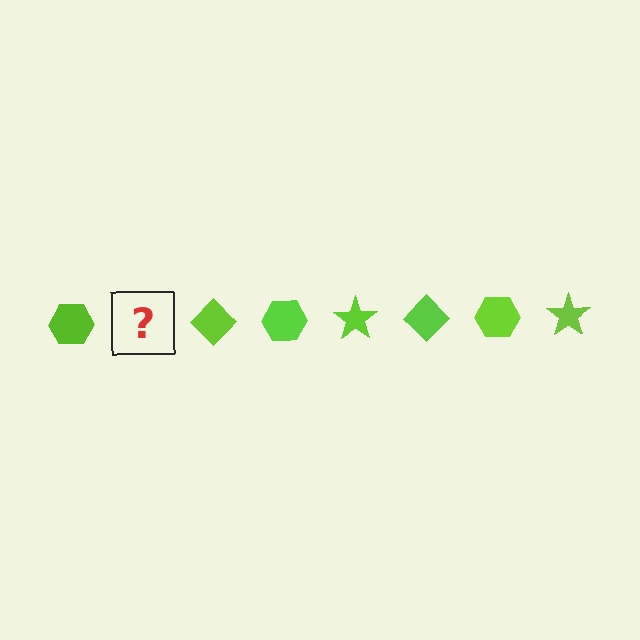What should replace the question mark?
The question mark should be replaced with a lime star.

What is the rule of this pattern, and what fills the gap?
The rule is that the pattern cycles through hexagon, star, diamond shapes in lime. The gap should be filled with a lime star.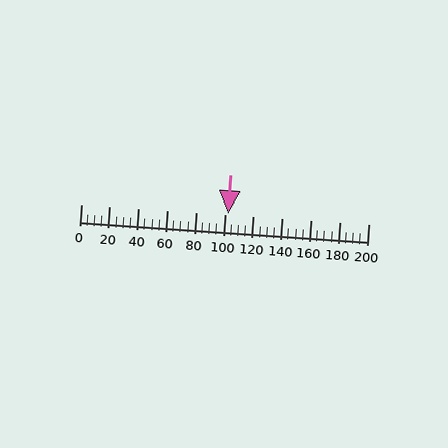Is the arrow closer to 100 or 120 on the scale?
The arrow is closer to 100.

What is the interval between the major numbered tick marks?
The major tick marks are spaced 20 units apart.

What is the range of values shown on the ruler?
The ruler shows values from 0 to 200.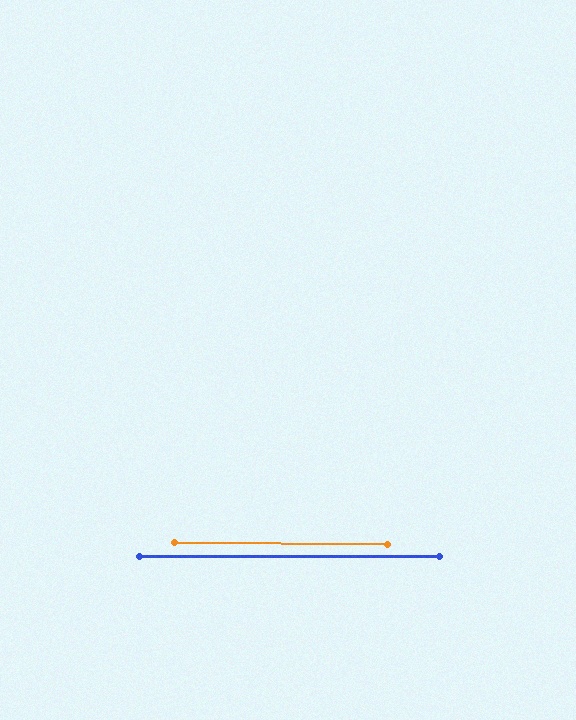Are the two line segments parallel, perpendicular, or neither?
Parallel — their directions differ by only 0.6°.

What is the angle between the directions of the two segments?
Approximately 1 degree.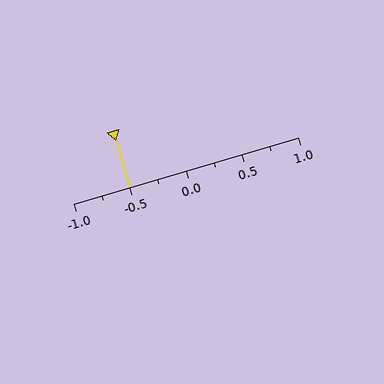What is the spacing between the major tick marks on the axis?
The major ticks are spaced 0.5 apart.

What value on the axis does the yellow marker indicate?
The marker indicates approximately -0.5.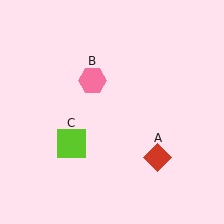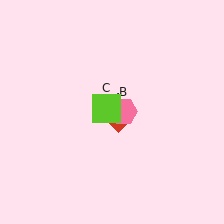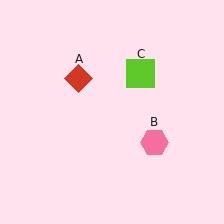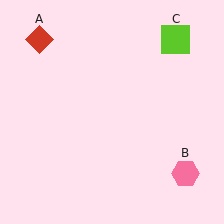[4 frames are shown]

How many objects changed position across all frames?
3 objects changed position: red diamond (object A), pink hexagon (object B), lime square (object C).